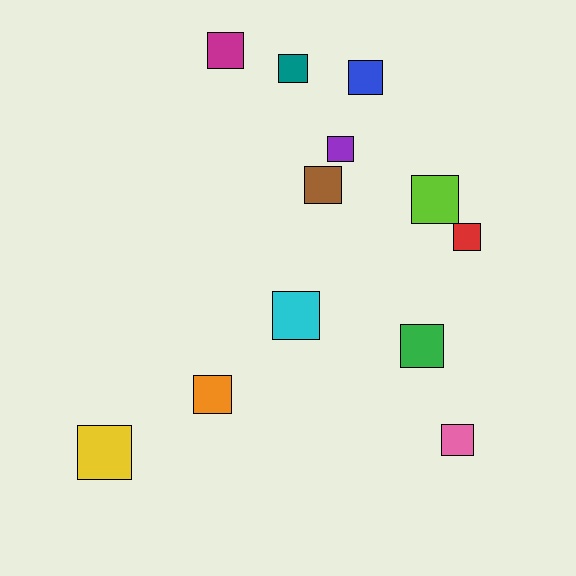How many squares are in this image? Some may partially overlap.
There are 12 squares.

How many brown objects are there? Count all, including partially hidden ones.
There is 1 brown object.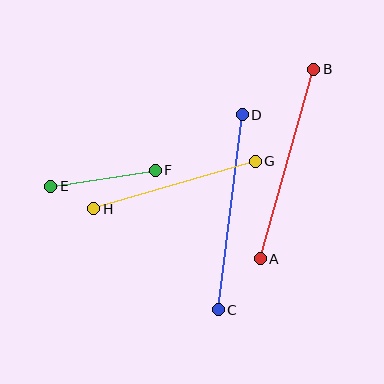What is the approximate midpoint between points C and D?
The midpoint is at approximately (230, 212) pixels.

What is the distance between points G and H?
The distance is approximately 168 pixels.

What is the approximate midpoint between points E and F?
The midpoint is at approximately (103, 178) pixels.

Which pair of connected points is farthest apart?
Points A and B are farthest apart.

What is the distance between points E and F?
The distance is approximately 106 pixels.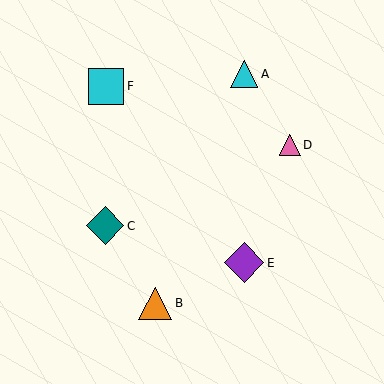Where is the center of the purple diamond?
The center of the purple diamond is at (244, 263).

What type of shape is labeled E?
Shape E is a purple diamond.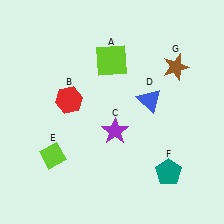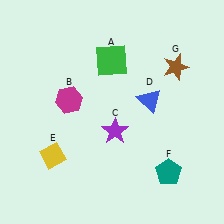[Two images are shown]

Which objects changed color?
A changed from lime to green. B changed from red to magenta. E changed from lime to yellow.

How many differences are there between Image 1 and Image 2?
There are 3 differences between the two images.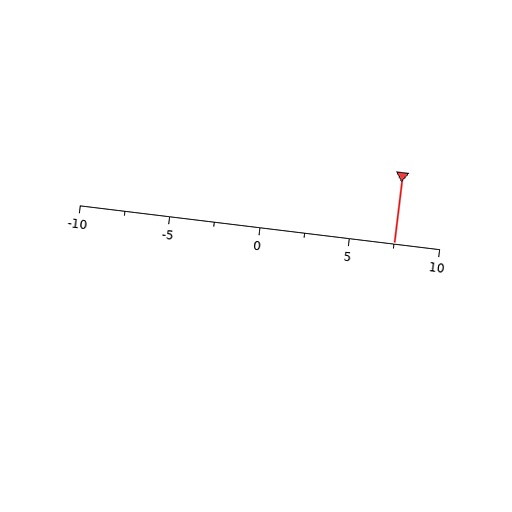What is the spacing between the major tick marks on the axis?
The major ticks are spaced 5 apart.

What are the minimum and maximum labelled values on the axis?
The axis runs from -10 to 10.